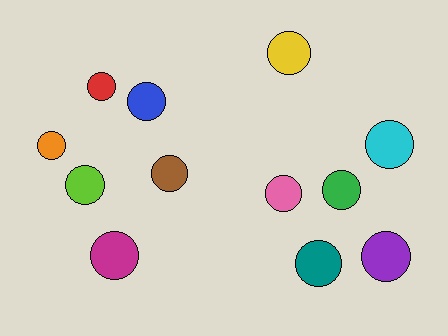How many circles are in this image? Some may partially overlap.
There are 12 circles.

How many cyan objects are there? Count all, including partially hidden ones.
There is 1 cyan object.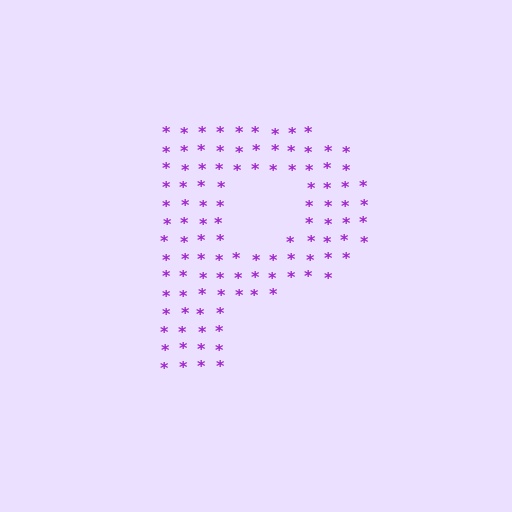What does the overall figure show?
The overall figure shows the letter P.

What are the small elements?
The small elements are asterisks.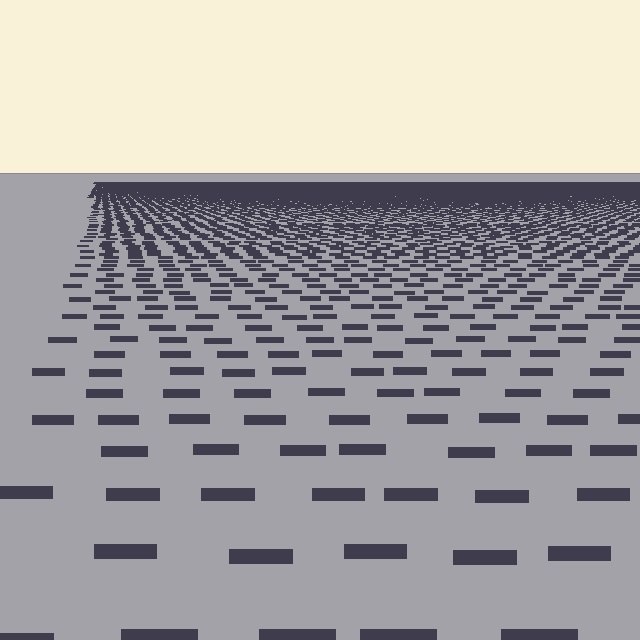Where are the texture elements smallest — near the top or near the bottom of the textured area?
Near the top.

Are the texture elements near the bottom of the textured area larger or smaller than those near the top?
Larger. Near the bottom, elements are closer to the viewer and appear at a bigger on-screen size.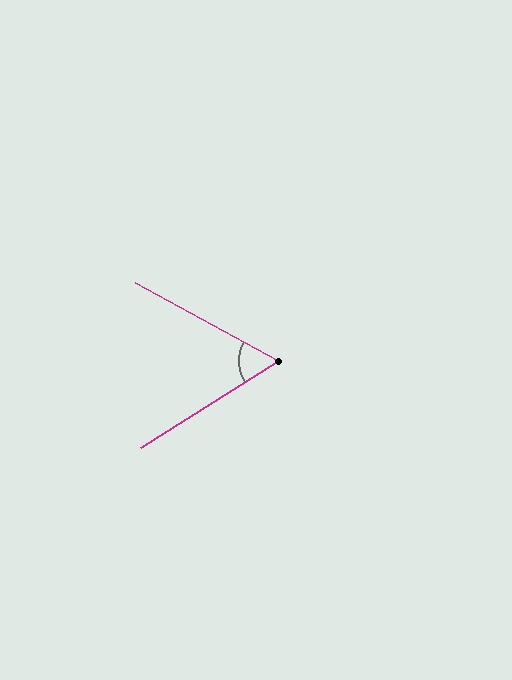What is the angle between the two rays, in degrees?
Approximately 61 degrees.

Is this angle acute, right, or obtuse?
It is acute.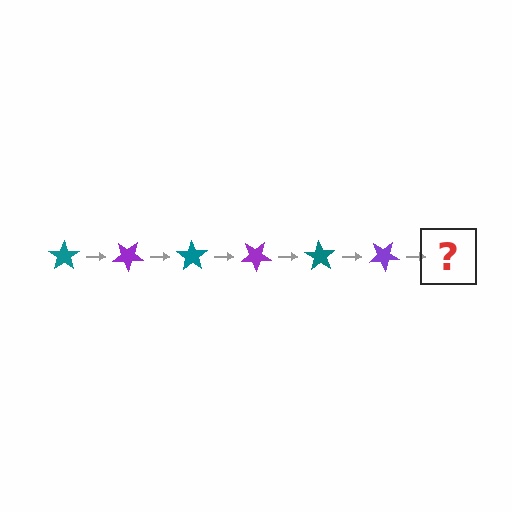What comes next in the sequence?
The next element should be a teal star, rotated 210 degrees from the start.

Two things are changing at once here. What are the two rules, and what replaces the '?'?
The two rules are that it rotates 35 degrees each step and the color cycles through teal and purple. The '?' should be a teal star, rotated 210 degrees from the start.